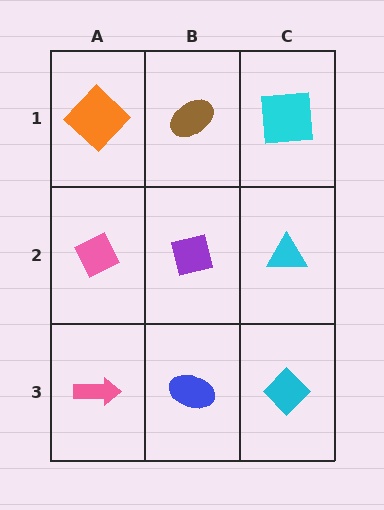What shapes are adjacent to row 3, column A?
A pink diamond (row 2, column A), a blue ellipse (row 3, column B).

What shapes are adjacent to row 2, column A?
An orange diamond (row 1, column A), a pink arrow (row 3, column A), a purple square (row 2, column B).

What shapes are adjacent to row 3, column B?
A purple square (row 2, column B), a pink arrow (row 3, column A), a cyan diamond (row 3, column C).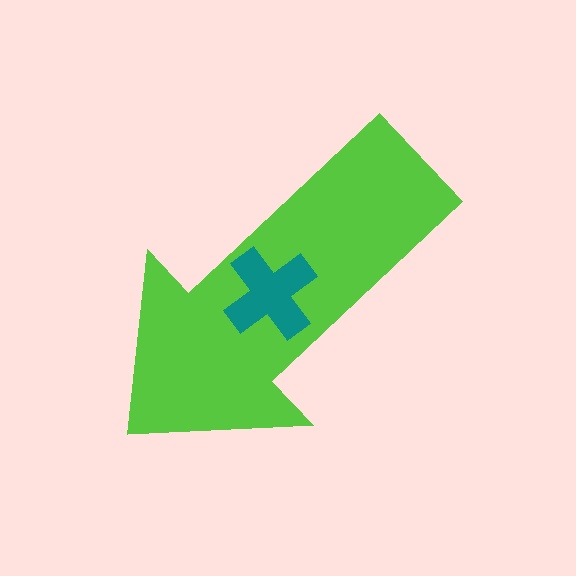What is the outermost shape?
The lime arrow.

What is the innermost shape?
The teal cross.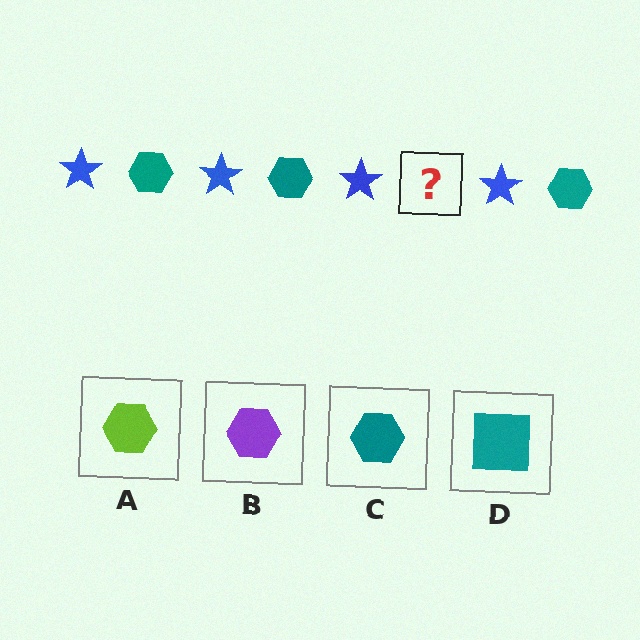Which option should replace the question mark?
Option C.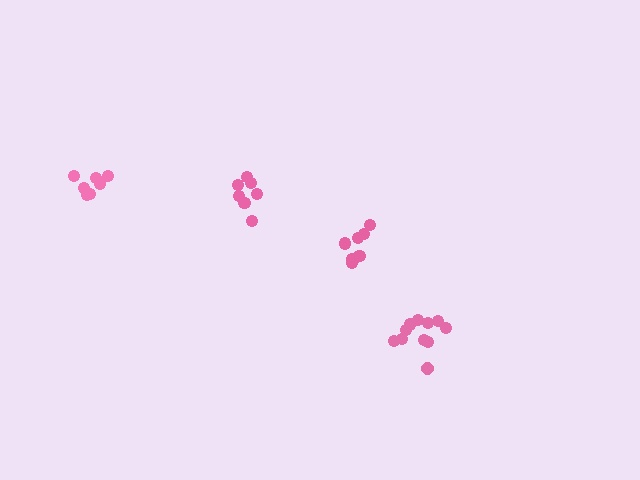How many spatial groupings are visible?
There are 4 spatial groupings.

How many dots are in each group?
Group 1: 7 dots, Group 2: 8 dots, Group 3: 8 dots, Group 4: 11 dots (34 total).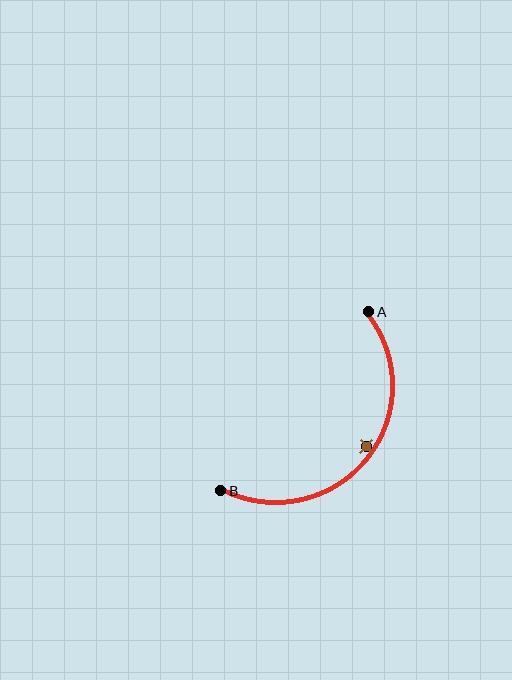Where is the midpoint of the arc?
The arc midpoint is the point on the curve farthest from the straight line joining A and B. It sits below and to the right of that line.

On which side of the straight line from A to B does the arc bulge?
The arc bulges below and to the right of the straight line connecting A and B.